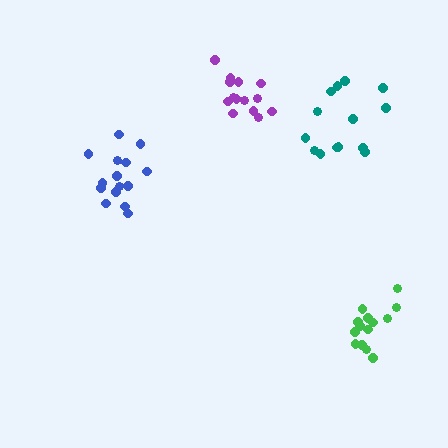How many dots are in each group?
Group 1: 15 dots, Group 2: 14 dots, Group 3: 14 dots, Group 4: 14 dots (57 total).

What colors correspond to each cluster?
The clusters are colored: blue, purple, green, teal.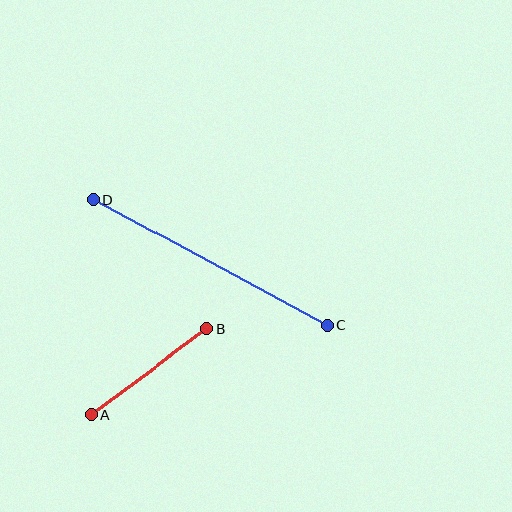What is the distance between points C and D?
The distance is approximately 266 pixels.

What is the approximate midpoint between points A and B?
The midpoint is at approximately (149, 372) pixels.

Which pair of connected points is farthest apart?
Points C and D are farthest apart.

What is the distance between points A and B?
The distance is approximately 144 pixels.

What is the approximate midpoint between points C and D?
The midpoint is at approximately (210, 262) pixels.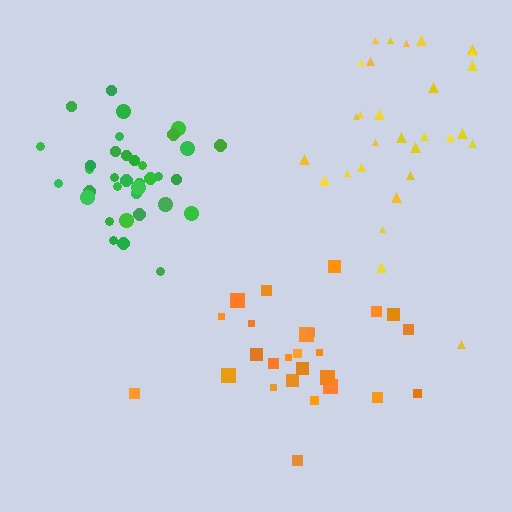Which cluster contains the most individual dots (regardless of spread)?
Green (35).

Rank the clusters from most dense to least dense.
green, yellow, orange.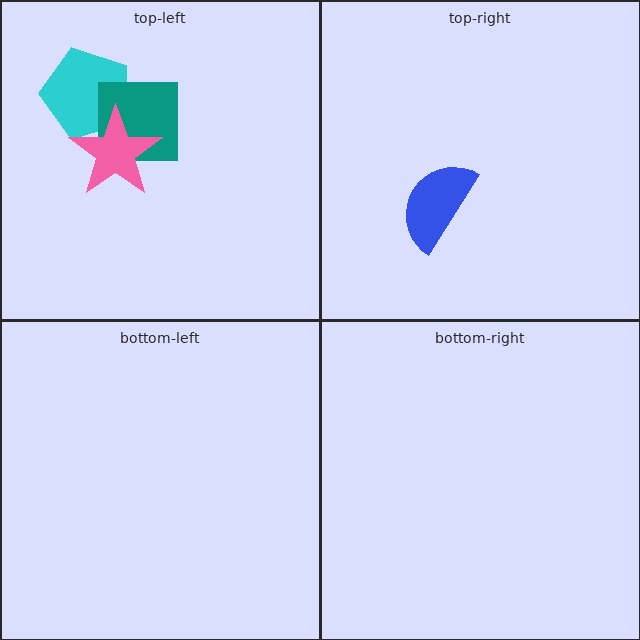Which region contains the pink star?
The top-left region.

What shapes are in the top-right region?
The blue semicircle.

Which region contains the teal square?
The top-left region.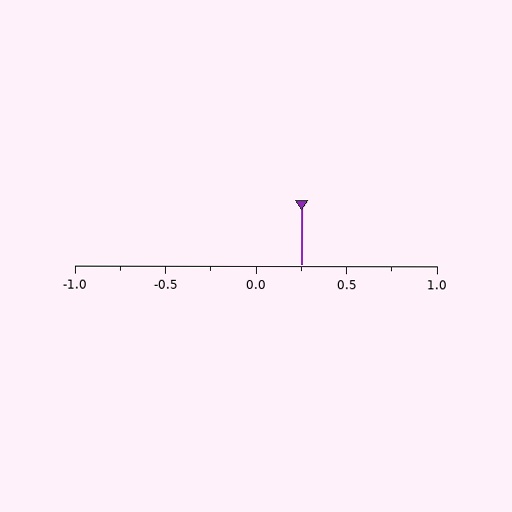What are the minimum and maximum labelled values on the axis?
The axis runs from -1.0 to 1.0.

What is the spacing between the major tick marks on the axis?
The major ticks are spaced 0.5 apart.